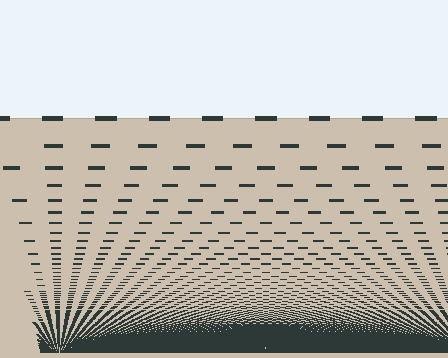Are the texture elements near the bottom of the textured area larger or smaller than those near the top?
Smaller. The gradient is inverted — elements near the bottom are smaller and denser.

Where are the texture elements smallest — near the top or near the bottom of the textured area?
Near the bottom.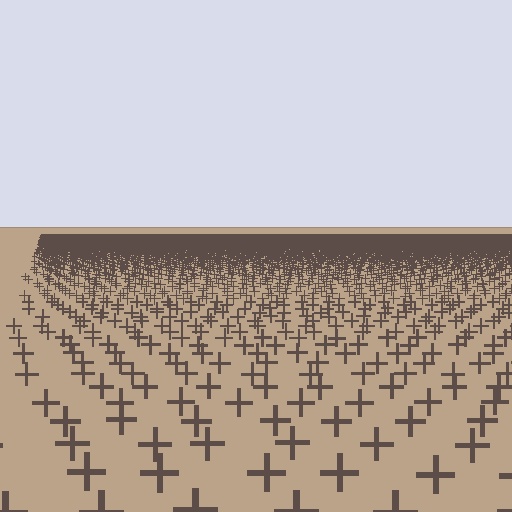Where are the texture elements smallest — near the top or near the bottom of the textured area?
Near the top.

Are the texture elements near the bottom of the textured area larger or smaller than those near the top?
Larger. Near the bottom, elements are closer to the viewer and appear at a bigger on-screen size.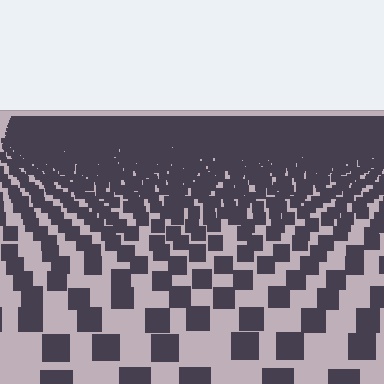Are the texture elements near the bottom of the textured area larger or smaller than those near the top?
Larger. Near the bottom, elements are closer to the viewer and appear at a bigger on-screen size.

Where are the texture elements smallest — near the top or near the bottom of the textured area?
Near the top.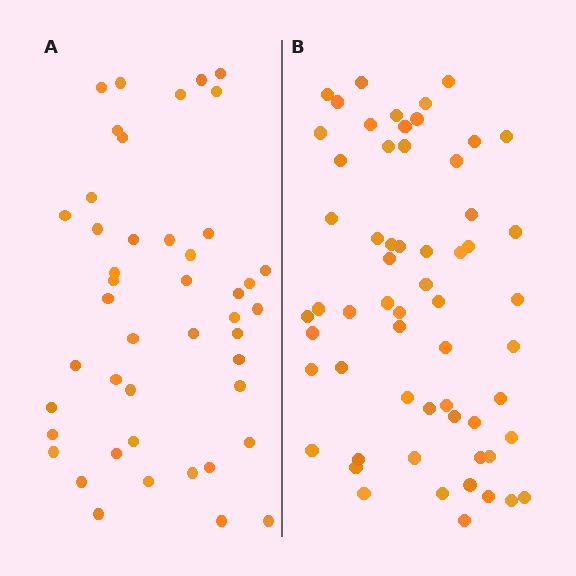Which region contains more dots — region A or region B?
Region B (the right region) has more dots.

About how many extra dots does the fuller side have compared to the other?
Region B has approximately 15 more dots than region A.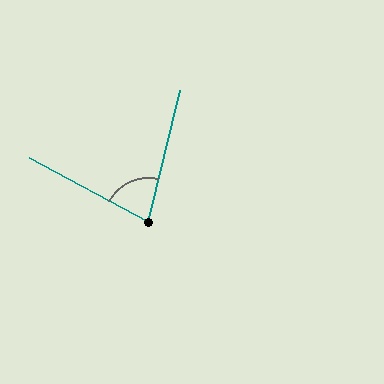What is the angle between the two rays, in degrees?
Approximately 76 degrees.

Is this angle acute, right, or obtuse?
It is acute.